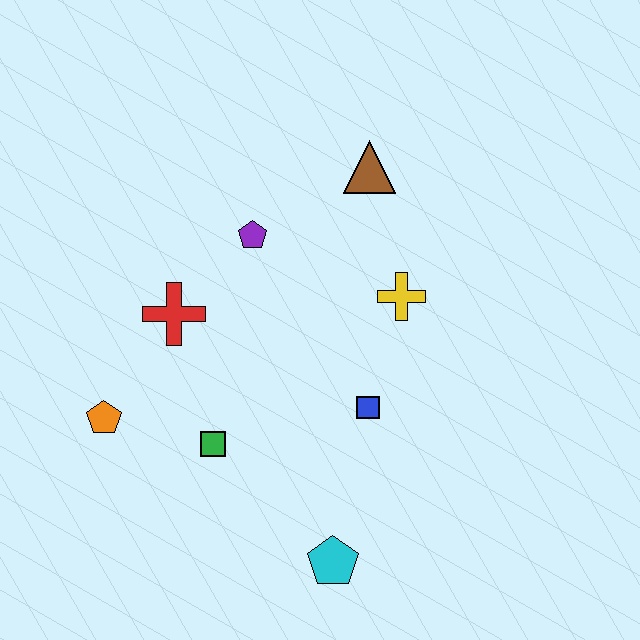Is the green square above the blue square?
No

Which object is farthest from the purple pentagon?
The cyan pentagon is farthest from the purple pentagon.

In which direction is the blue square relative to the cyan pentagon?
The blue square is above the cyan pentagon.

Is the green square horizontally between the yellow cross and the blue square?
No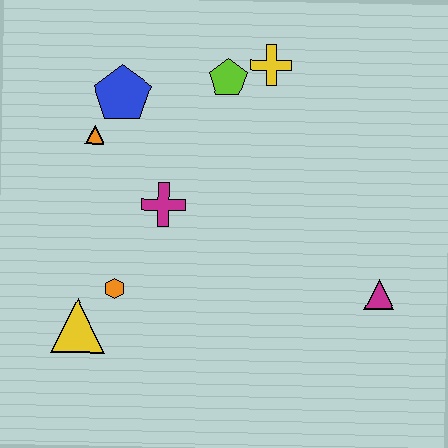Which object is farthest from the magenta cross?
The magenta triangle is farthest from the magenta cross.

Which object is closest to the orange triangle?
The blue pentagon is closest to the orange triangle.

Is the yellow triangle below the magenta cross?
Yes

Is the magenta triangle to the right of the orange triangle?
Yes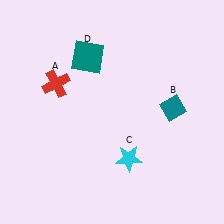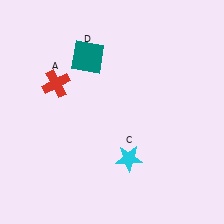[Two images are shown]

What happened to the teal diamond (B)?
The teal diamond (B) was removed in Image 2. It was in the top-right area of Image 1.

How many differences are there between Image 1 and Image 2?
There is 1 difference between the two images.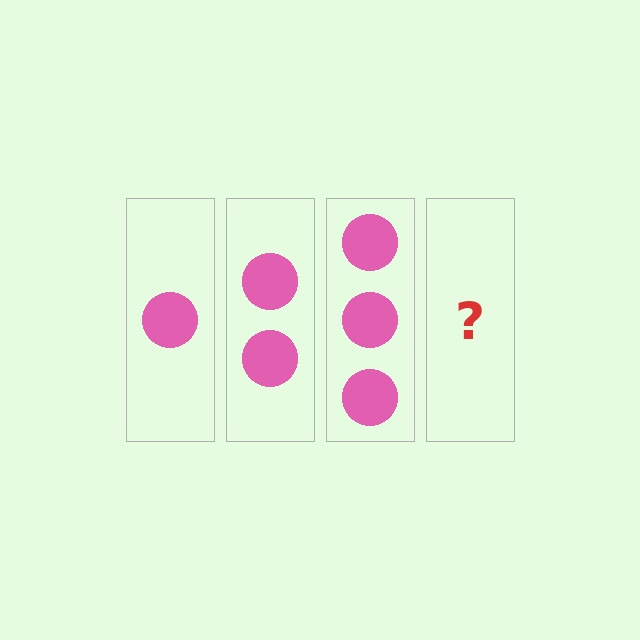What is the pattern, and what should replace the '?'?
The pattern is that each step adds one more circle. The '?' should be 4 circles.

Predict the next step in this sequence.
The next step is 4 circles.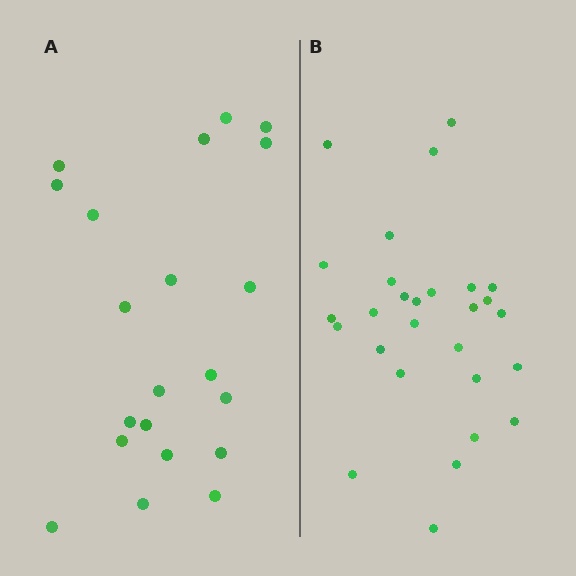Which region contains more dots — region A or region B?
Region B (the right region) has more dots.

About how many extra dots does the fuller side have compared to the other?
Region B has roughly 8 or so more dots than region A.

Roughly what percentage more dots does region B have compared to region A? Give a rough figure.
About 35% more.